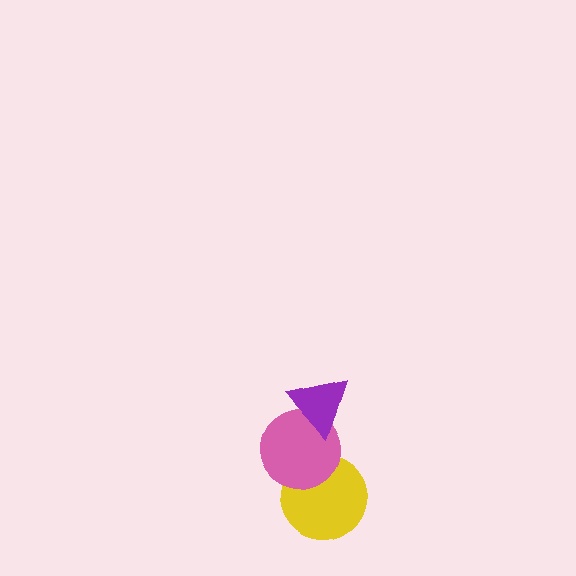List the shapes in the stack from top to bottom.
From top to bottom: the purple triangle, the pink circle, the yellow circle.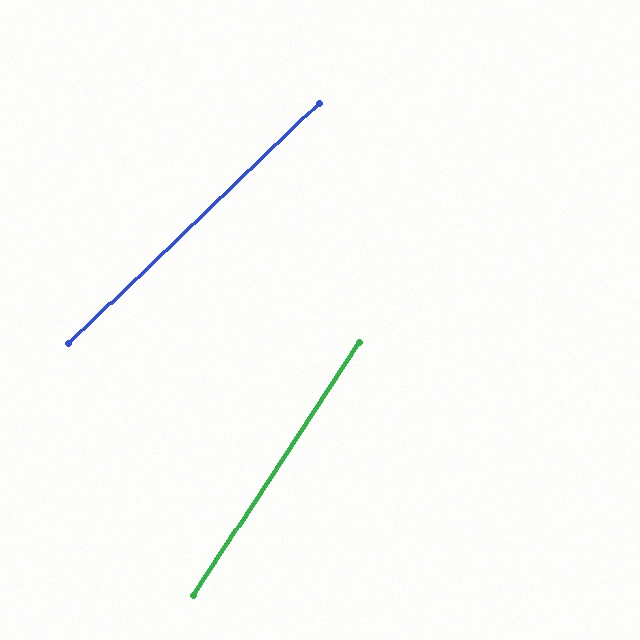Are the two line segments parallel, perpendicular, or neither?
Neither parallel nor perpendicular — they differ by about 13°.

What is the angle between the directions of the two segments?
Approximately 13 degrees.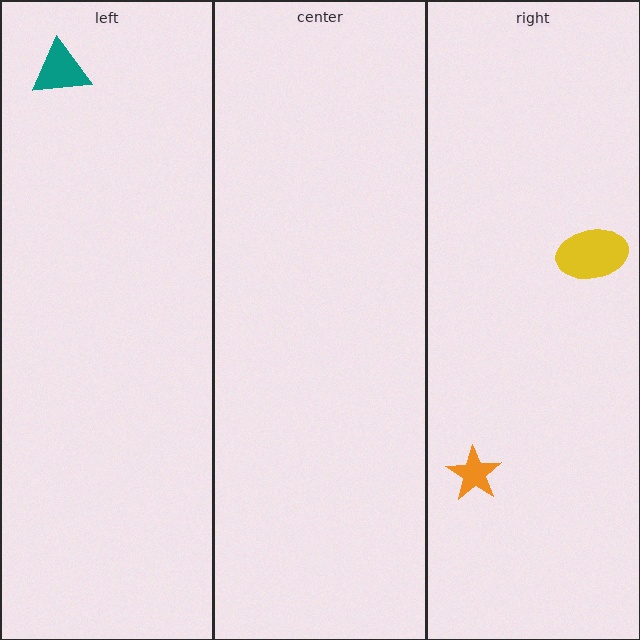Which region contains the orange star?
The right region.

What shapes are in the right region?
The yellow ellipse, the orange star.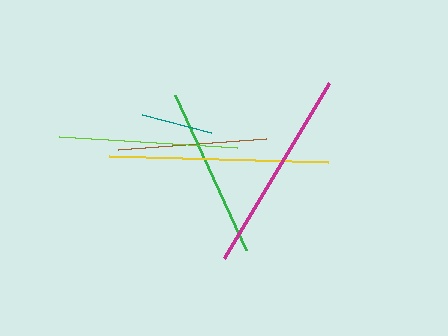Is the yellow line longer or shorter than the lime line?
The yellow line is longer than the lime line.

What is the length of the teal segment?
The teal segment is approximately 71 pixels long.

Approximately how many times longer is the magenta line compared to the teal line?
The magenta line is approximately 2.9 times the length of the teal line.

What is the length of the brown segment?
The brown segment is approximately 148 pixels long.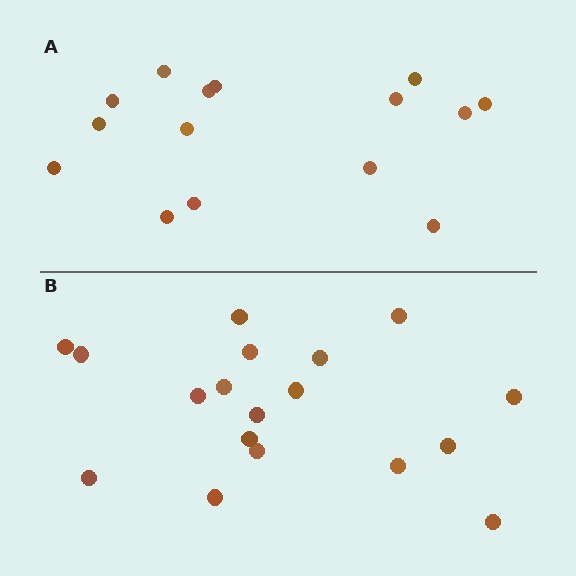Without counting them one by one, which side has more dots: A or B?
Region B (the bottom region) has more dots.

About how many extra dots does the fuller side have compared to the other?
Region B has just a few more — roughly 2 or 3 more dots than region A.